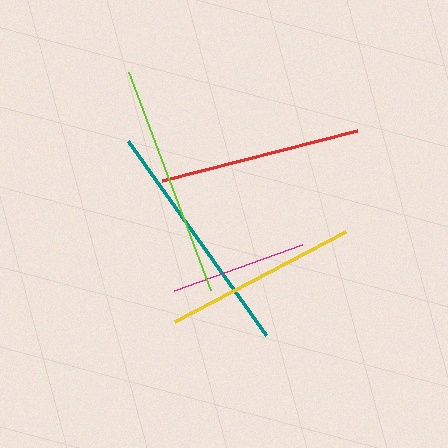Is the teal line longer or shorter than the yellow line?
The teal line is longer than the yellow line.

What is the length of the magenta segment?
The magenta segment is approximately 136 pixels long.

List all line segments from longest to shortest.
From longest to shortest: teal, lime, red, yellow, magenta.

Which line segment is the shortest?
The magenta line is the shortest at approximately 136 pixels.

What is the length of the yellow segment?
The yellow segment is approximately 194 pixels long.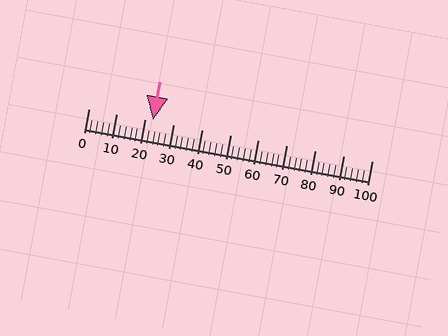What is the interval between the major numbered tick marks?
The major tick marks are spaced 10 units apart.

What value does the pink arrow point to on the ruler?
The pink arrow points to approximately 23.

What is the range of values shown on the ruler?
The ruler shows values from 0 to 100.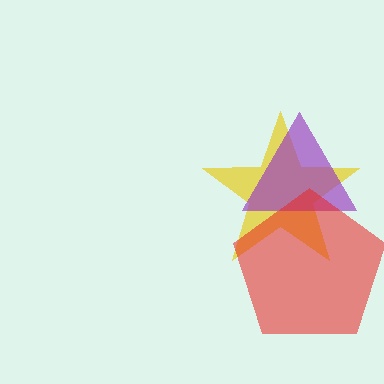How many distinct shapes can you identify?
There are 3 distinct shapes: a yellow star, a purple triangle, a red pentagon.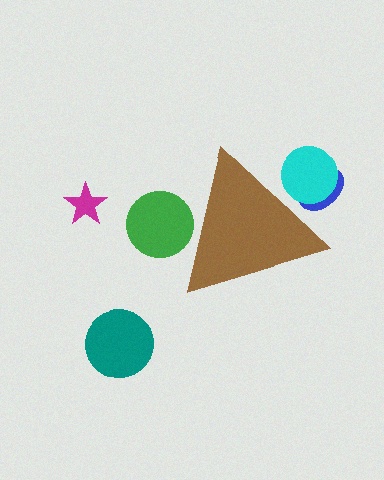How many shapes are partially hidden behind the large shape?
3 shapes are partially hidden.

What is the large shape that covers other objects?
A brown triangle.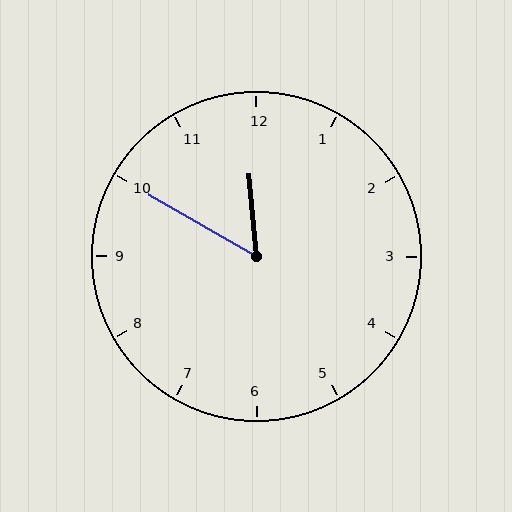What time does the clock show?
11:50.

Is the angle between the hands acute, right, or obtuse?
It is acute.